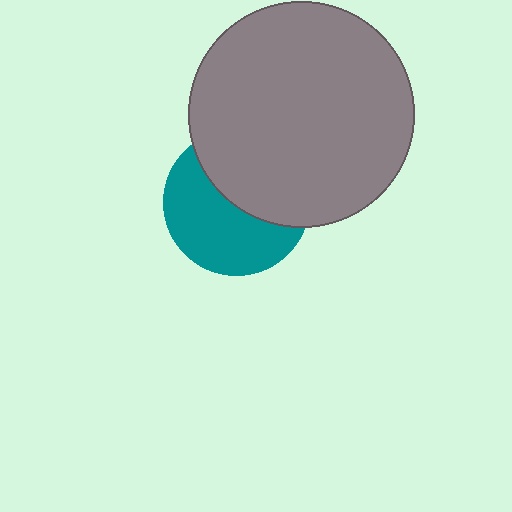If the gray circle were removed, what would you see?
You would see the complete teal circle.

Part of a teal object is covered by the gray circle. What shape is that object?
It is a circle.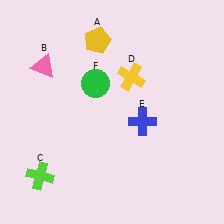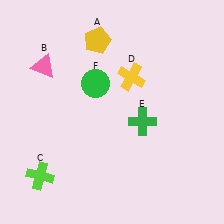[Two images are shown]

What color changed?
The cross (E) changed from blue in Image 1 to green in Image 2.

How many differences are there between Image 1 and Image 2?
There is 1 difference between the two images.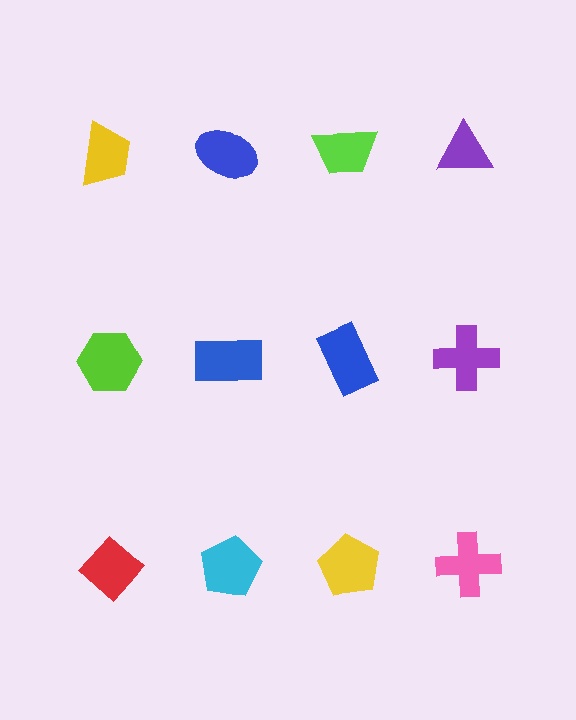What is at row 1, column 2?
A blue ellipse.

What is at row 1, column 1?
A yellow trapezoid.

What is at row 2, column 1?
A lime hexagon.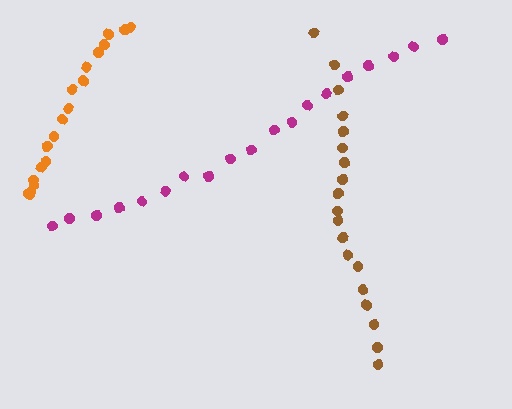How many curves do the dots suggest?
There are 3 distinct paths.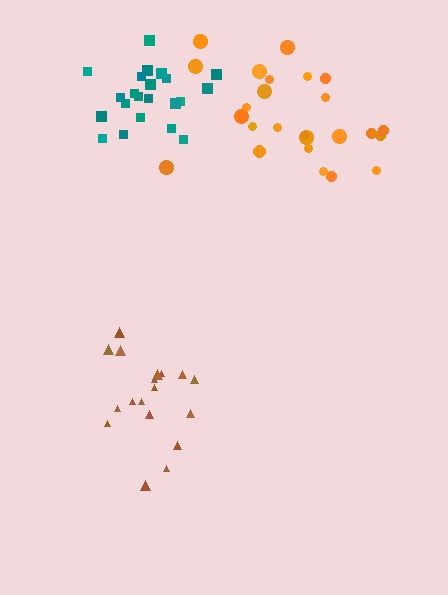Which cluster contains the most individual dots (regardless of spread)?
Orange (25).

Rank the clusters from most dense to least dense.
brown, teal, orange.